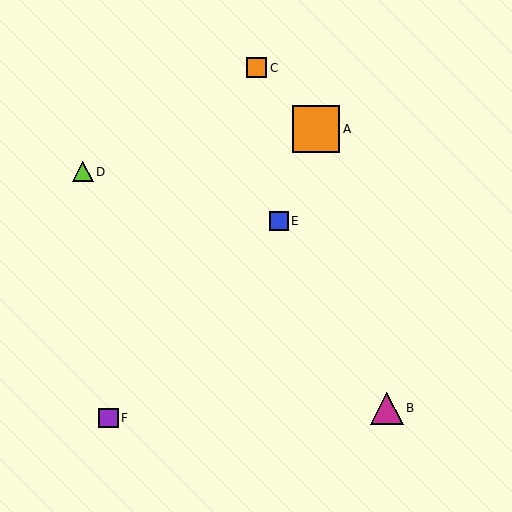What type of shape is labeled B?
Shape B is a magenta triangle.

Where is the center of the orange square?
The center of the orange square is at (316, 129).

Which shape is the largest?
The orange square (labeled A) is the largest.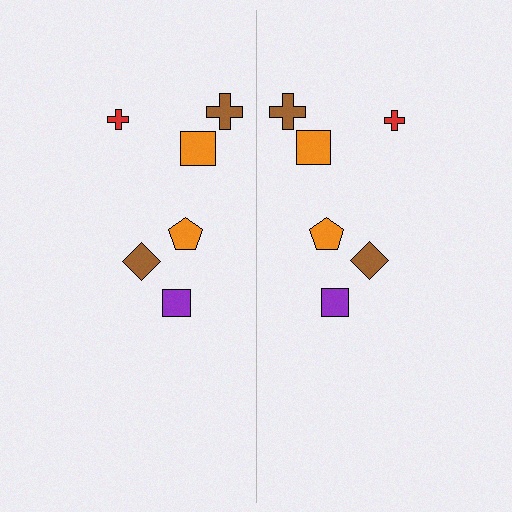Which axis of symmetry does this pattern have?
The pattern has a vertical axis of symmetry running through the center of the image.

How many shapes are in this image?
There are 12 shapes in this image.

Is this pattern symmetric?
Yes, this pattern has bilateral (reflection) symmetry.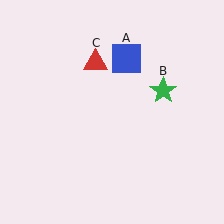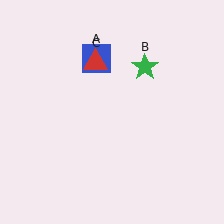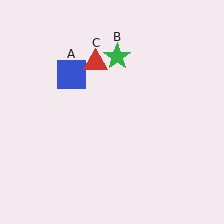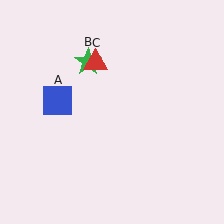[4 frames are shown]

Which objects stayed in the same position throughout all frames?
Red triangle (object C) remained stationary.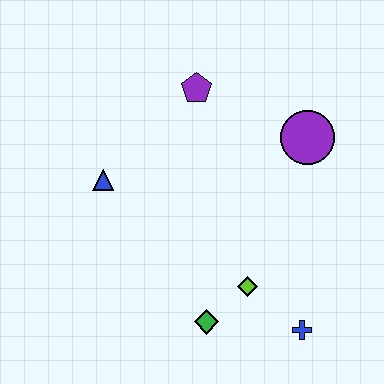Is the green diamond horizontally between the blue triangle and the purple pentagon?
No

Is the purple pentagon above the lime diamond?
Yes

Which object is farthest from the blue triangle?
The blue cross is farthest from the blue triangle.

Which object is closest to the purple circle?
The purple pentagon is closest to the purple circle.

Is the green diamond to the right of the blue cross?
No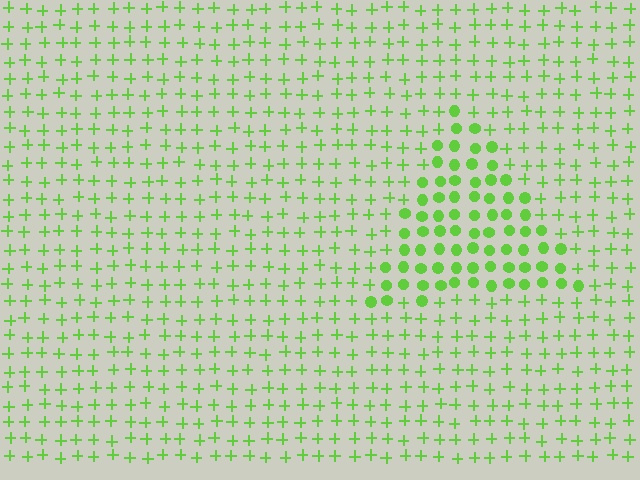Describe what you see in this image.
The image is filled with small lime elements arranged in a uniform grid. A triangle-shaped region contains circles, while the surrounding area contains plus signs. The boundary is defined purely by the change in element shape.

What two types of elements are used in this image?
The image uses circles inside the triangle region and plus signs outside it.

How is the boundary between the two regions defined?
The boundary is defined by a change in element shape: circles inside vs. plus signs outside. All elements share the same color and spacing.